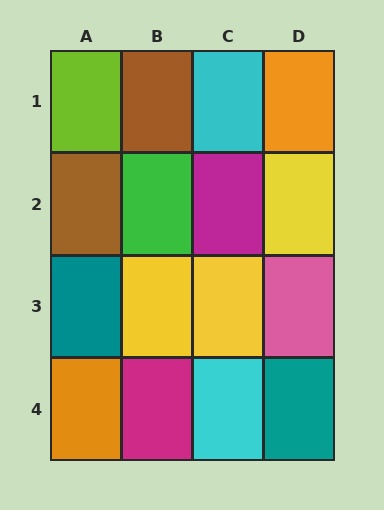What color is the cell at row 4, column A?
Orange.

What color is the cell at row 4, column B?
Magenta.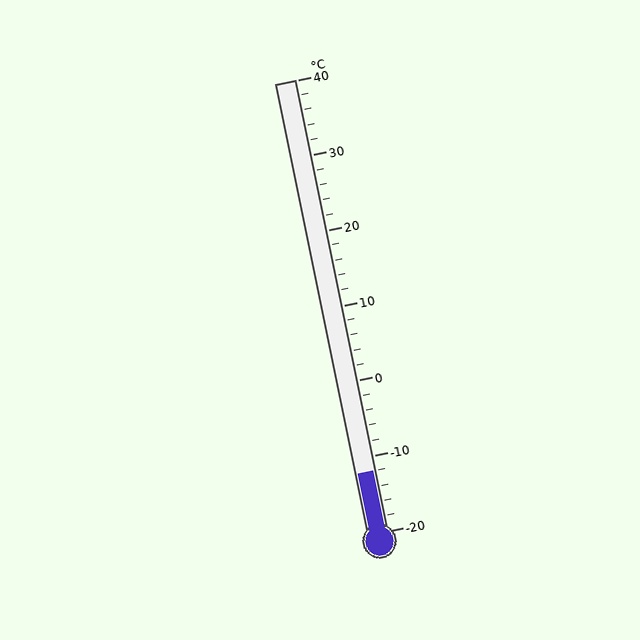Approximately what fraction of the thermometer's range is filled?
The thermometer is filled to approximately 15% of its range.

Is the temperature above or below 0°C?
The temperature is below 0°C.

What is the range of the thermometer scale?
The thermometer scale ranges from -20°C to 40°C.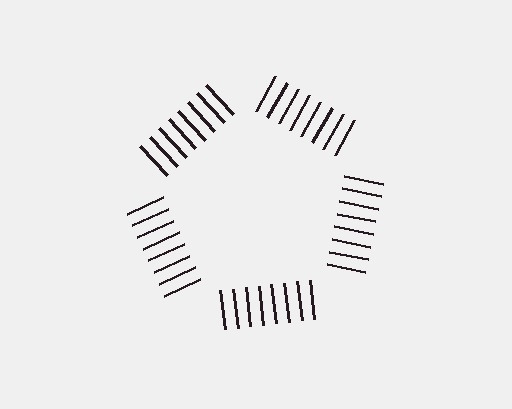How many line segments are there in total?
40 — 8 along each of the 5 edges.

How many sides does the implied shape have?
5 sides — the line-ends trace a pentagon.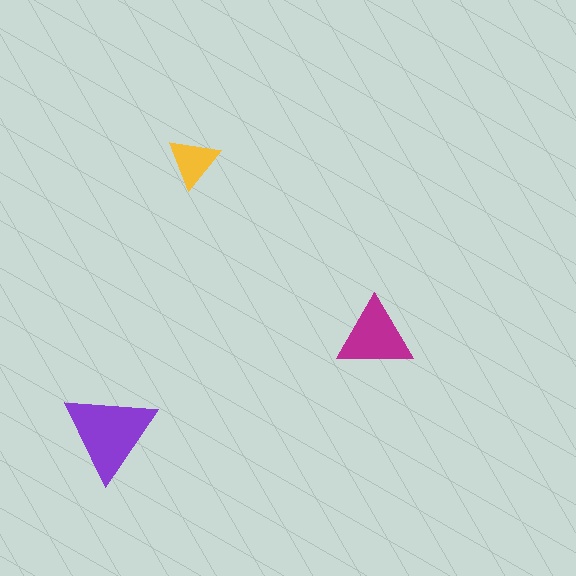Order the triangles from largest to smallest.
the purple one, the magenta one, the yellow one.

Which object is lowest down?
The purple triangle is bottommost.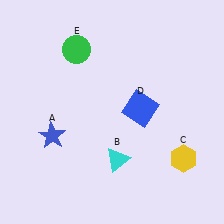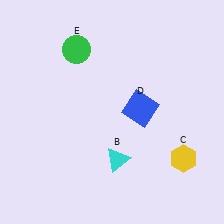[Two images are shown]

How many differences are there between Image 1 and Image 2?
There is 1 difference between the two images.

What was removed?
The blue star (A) was removed in Image 2.